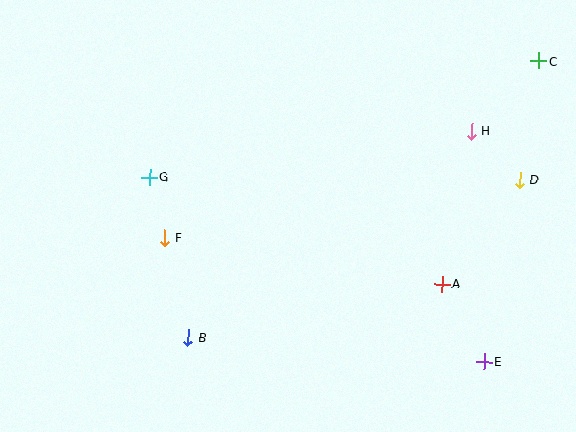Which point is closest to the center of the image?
Point F at (165, 238) is closest to the center.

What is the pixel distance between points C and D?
The distance between C and D is 121 pixels.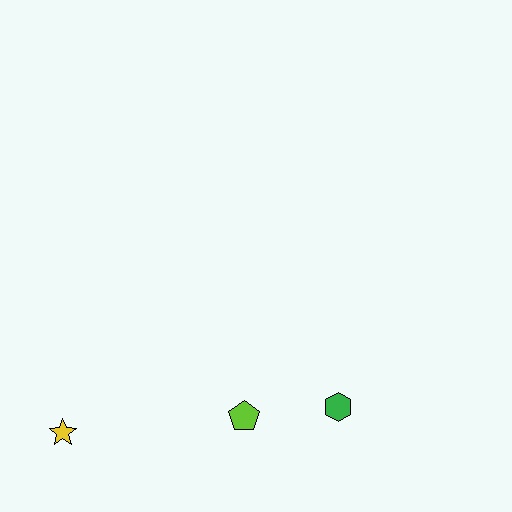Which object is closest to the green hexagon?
The lime pentagon is closest to the green hexagon.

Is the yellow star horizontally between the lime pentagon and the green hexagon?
No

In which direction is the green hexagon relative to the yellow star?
The green hexagon is to the right of the yellow star.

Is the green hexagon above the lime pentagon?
Yes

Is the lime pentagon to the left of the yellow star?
No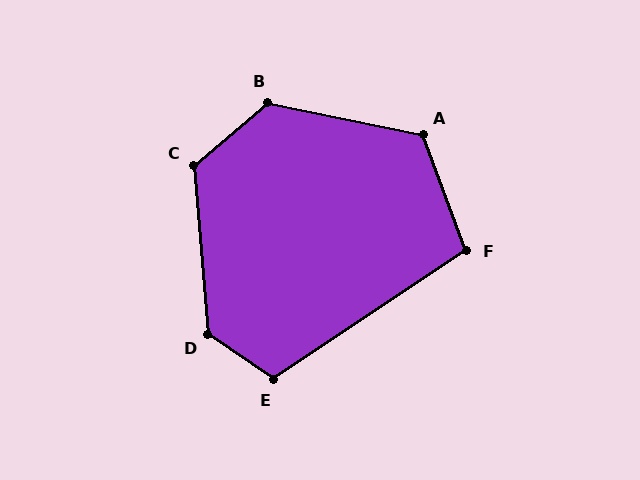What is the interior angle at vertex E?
Approximately 112 degrees (obtuse).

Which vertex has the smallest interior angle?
F, at approximately 103 degrees.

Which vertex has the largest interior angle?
D, at approximately 129 degrees.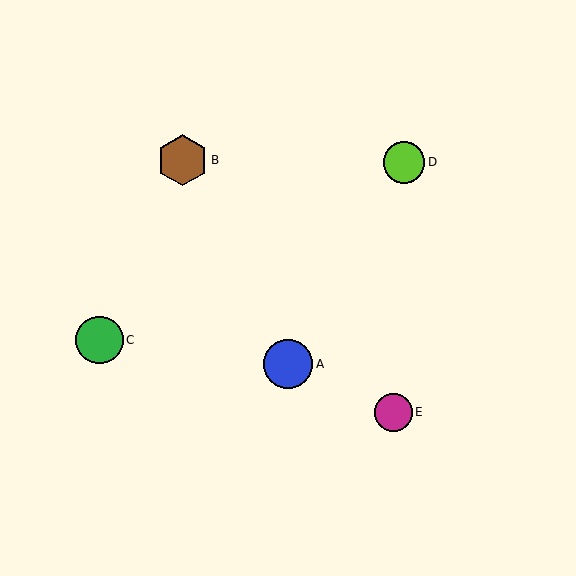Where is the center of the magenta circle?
The center of the magenta circle is at (393, 412).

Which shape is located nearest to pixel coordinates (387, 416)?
The magenta circle (labeled E) at (393, 412) is nearest to that location.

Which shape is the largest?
The brown hexagon (labeled B) is the largest.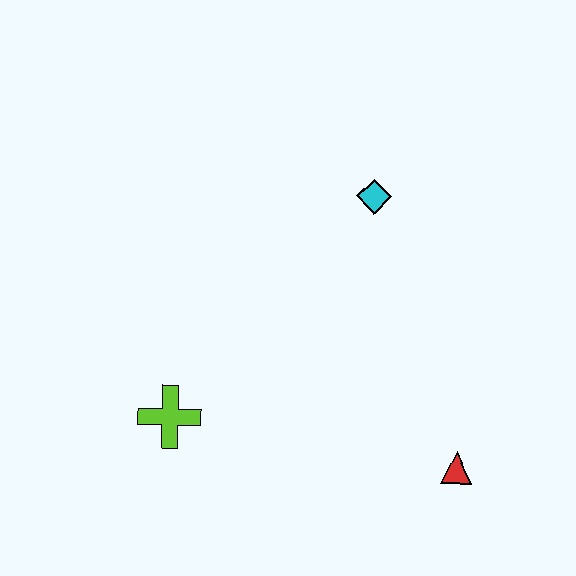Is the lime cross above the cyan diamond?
No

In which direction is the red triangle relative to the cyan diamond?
The red triangle is below the cyan diamond.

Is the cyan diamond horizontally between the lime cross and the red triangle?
Yes